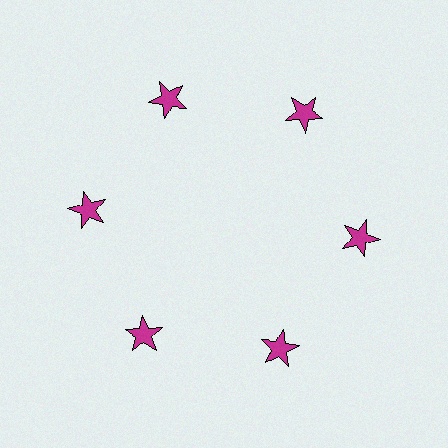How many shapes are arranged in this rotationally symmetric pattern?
There are 6 shapes, arranged in 6 groups of 1.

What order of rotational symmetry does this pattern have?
This pattern has 6-fold rotational symmetry.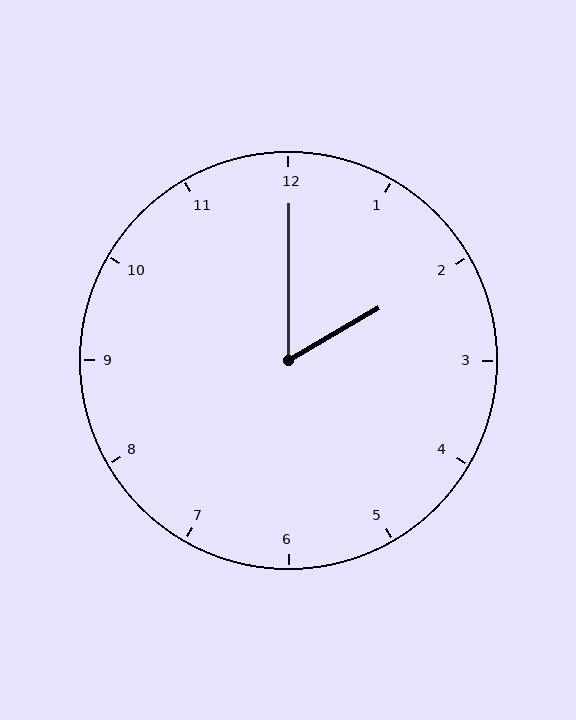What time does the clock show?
2:00.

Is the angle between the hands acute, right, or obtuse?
It is acute.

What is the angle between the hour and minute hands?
Approximately 60 degrees.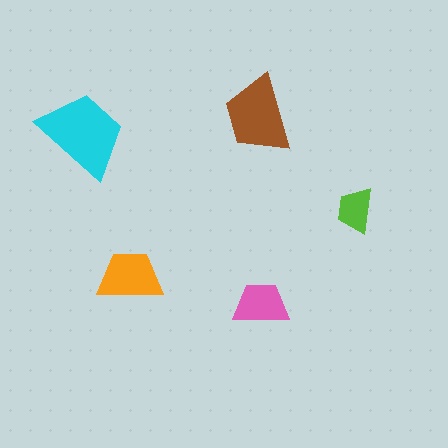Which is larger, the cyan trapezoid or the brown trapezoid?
The cyan one.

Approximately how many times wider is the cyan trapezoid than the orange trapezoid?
About 1.5 times wider.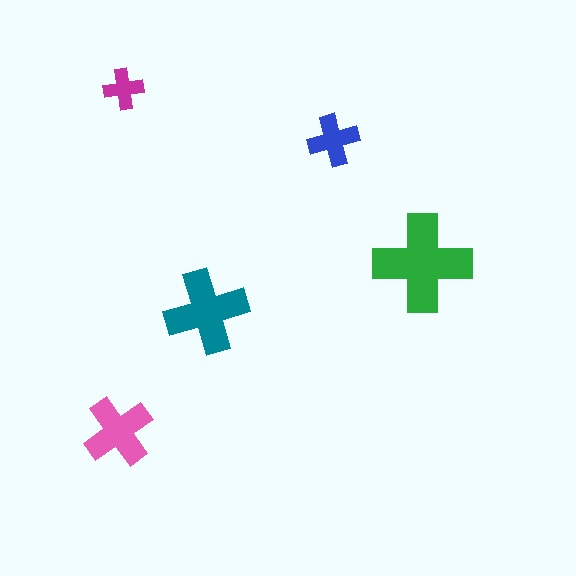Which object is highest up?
The magenta cross is topmost.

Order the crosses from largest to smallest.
the green one, the teal one, the pink one, the blue one, the magenta one.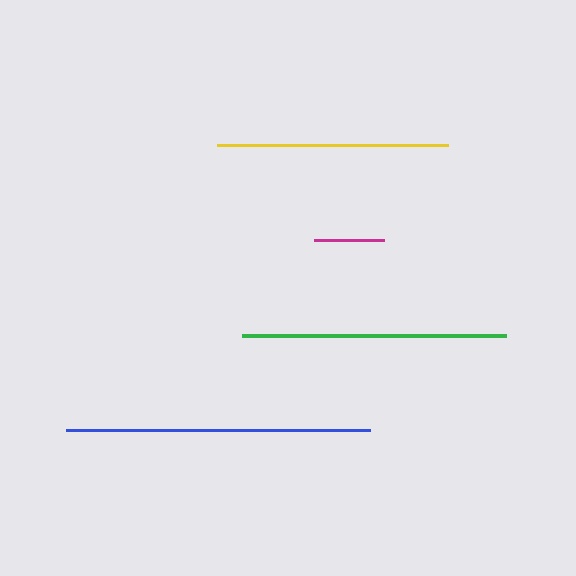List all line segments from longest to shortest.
From longest to shortest: blue, green, yellow, magenta.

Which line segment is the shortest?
The magenta line is the shortest at approximately 70 pixels.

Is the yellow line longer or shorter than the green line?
The green line is longer than the yellow line.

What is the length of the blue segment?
The blue segment is approximately 304 pixels long.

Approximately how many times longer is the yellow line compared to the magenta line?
The yellow line is approximately 3.3 times the length of the magenta line.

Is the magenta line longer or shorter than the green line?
The green line is longer than the magenta line.